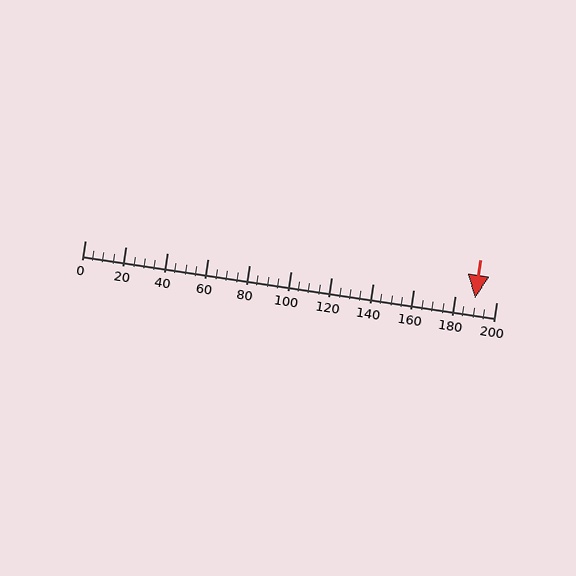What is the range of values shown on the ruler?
The ruler shows values from 0 to 200.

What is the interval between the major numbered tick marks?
The major tick marks are spaced 20 units apart.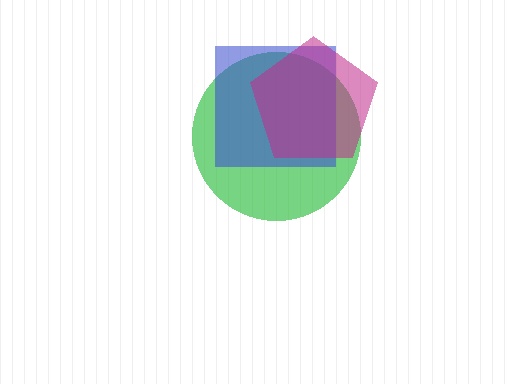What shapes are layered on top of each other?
The layered shapes are: a green circle, a blue square, a magenta pentagon.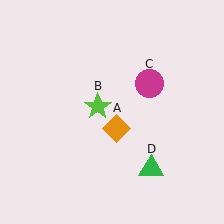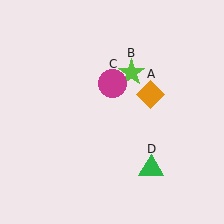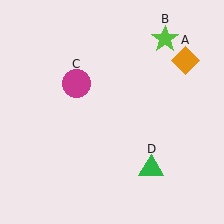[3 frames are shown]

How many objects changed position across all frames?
3 objects changed position: orange diamond (object A), lime star (object B), magenta circle (object C).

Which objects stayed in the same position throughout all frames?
Green triangle (object D) remained stationary.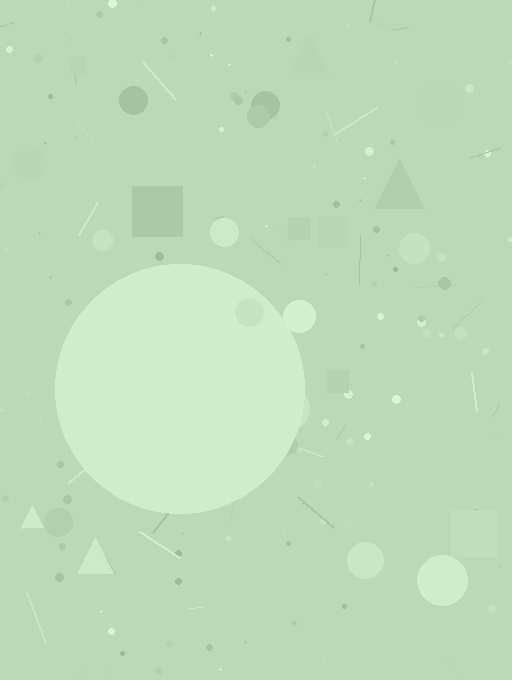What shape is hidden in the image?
A circle is hidden in the image.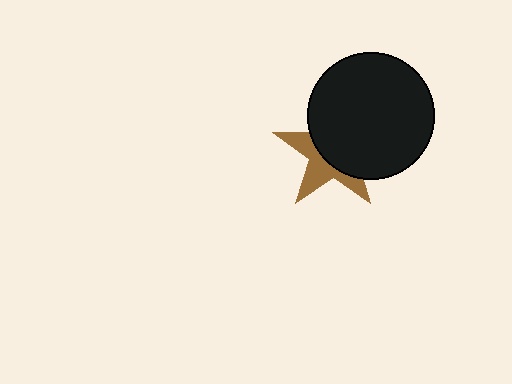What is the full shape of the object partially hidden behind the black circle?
The partially hidden object is a brown star.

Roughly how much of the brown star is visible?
A small part of it is visible (roughly 42%).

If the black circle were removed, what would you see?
You would see the complete brown star.